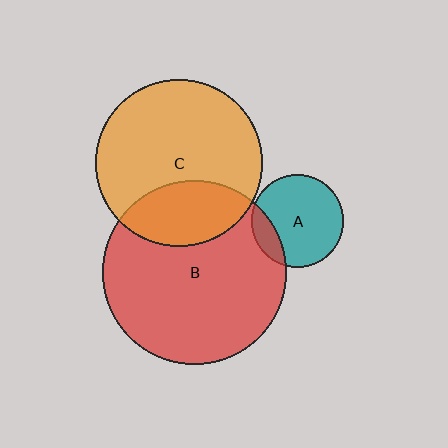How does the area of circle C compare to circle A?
Approximately 3.3 times.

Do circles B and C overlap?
Yes.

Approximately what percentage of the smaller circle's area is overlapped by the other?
Approximately 30%.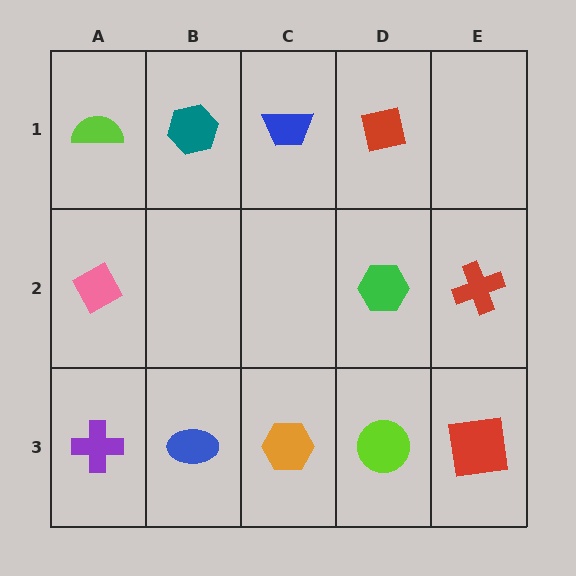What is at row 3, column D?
A lime circle.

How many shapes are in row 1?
4 shapes.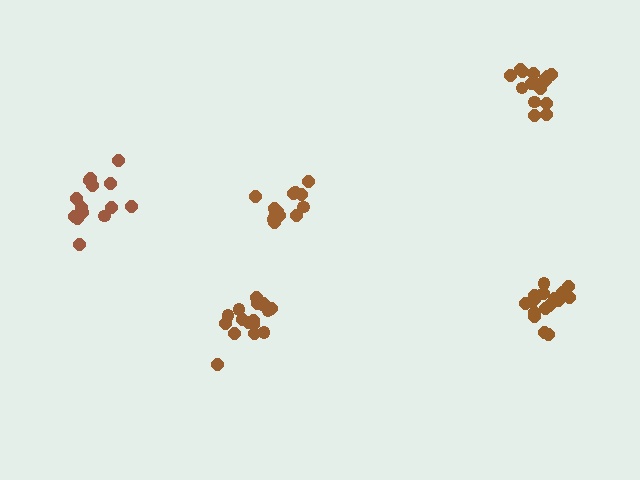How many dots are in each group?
Group 1: 17 dots, Group 2: 14 dots, Group 3: 19 dots, Group 4: 17 dots, Group 5: 15 dots (82 total).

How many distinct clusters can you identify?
There are 5 distinct clusters.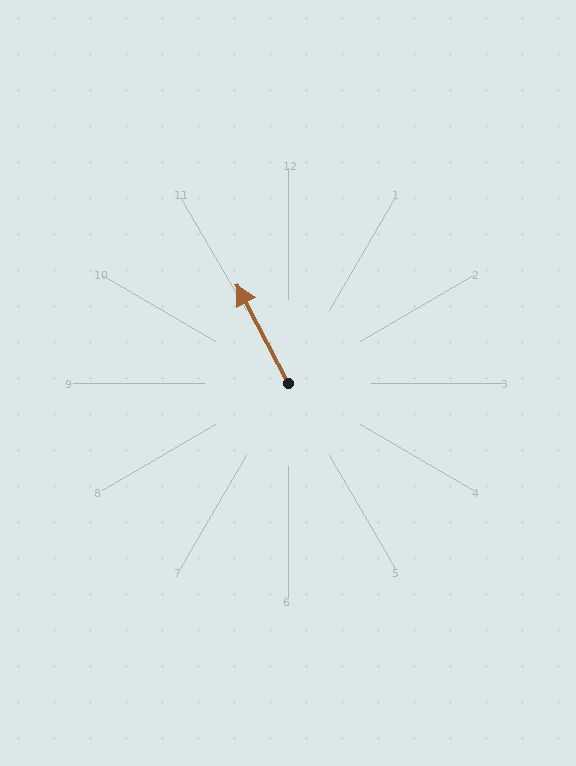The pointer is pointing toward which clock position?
Roughly 11 o'clock.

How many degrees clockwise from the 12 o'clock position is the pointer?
Approximately 333 degrees.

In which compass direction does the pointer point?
Northwest.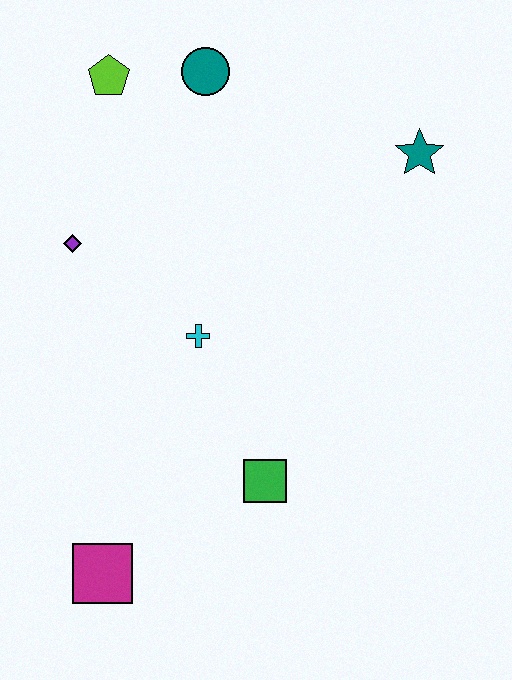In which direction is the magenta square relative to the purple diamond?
The magenta square is below the purple diamond.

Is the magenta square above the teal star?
No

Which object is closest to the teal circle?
The lime pentagon is closest to the teal circle.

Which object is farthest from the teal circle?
The magenta square is farthest from the teal circle.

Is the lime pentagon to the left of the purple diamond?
No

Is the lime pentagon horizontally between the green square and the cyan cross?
No